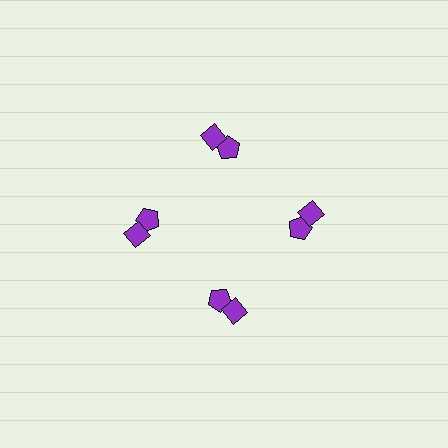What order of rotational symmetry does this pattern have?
This pattern has 4-fold rotational symmetry.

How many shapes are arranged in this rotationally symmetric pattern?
There are 8 shapes, arranged in 4 groups of 2.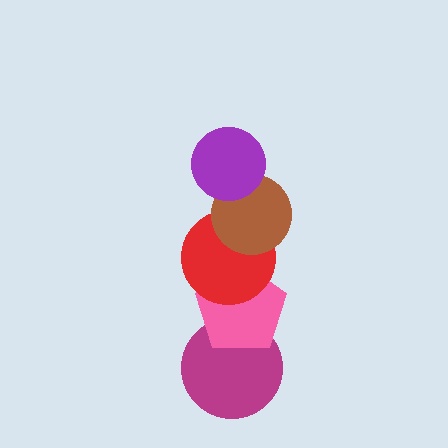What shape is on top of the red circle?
The brown circle is on top of the red circle.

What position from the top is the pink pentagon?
The pink pentagon is 4th from the top.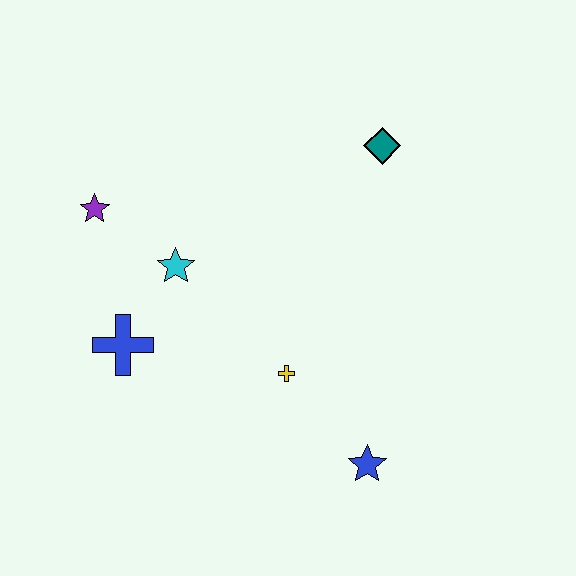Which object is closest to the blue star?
The yellow cross is closest to the blue star.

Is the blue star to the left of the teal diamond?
Yes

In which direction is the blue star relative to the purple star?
The blue star is to the right of the purple star.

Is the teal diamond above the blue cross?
Yes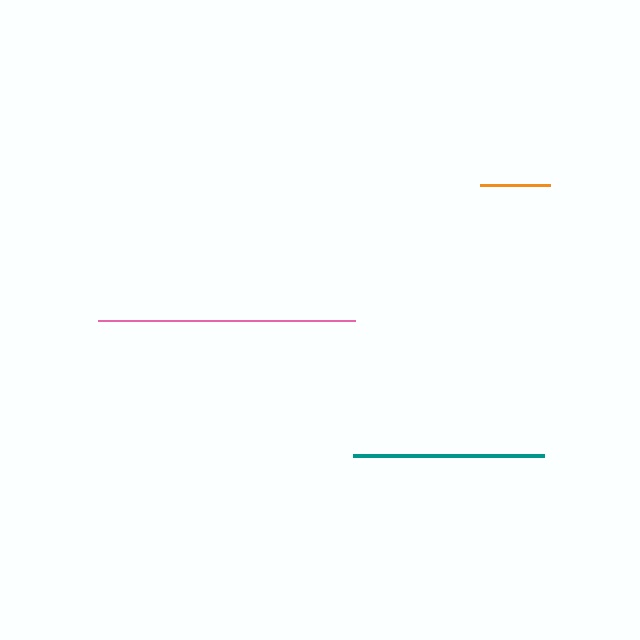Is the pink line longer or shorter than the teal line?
The pink line is longer than the teal line.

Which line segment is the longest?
The pink line is the longest at approximately 257 pixels.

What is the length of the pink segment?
The pink segment is approximately 257 pixels long.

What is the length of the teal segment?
The teal segment is approximately 191 pixels long.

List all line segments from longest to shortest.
From longest to shortest: pink, teal, orange.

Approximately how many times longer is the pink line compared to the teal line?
The pink line is approximately 1.3 times the length of the teal line.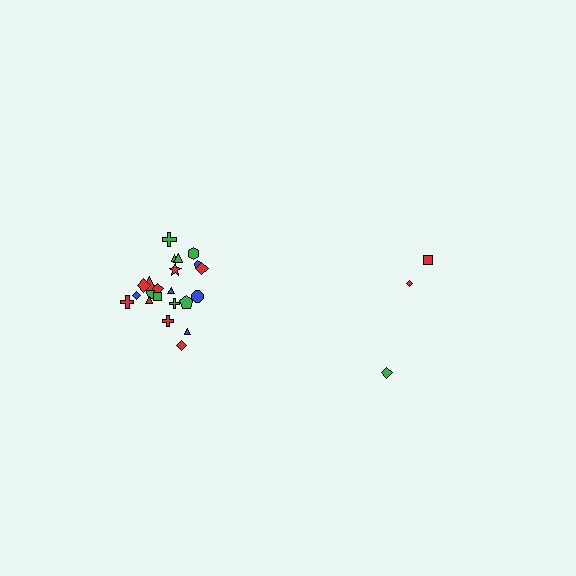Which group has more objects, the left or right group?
The left group.